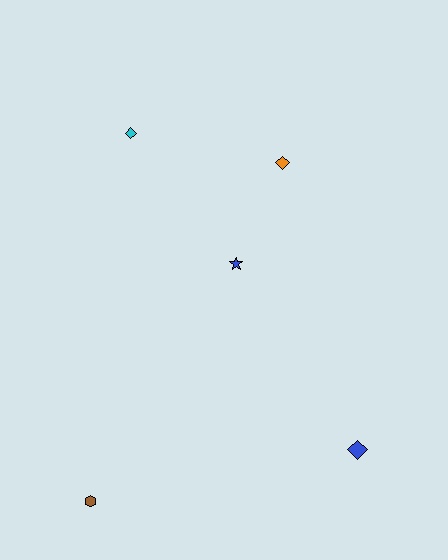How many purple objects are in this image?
There are no purple objects.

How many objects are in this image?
There are 5 objects.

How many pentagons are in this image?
There are no pentagons.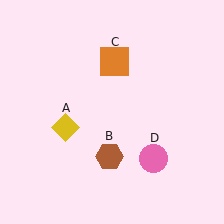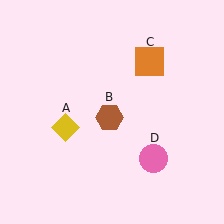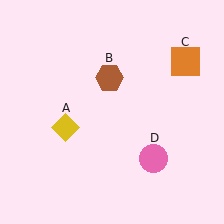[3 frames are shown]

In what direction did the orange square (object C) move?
The orange square (object C) moved right.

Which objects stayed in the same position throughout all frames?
Yellow diamond (object A) and pink circle (object D) remained stationary.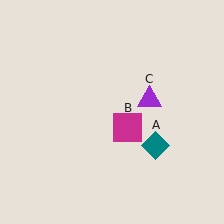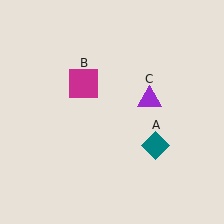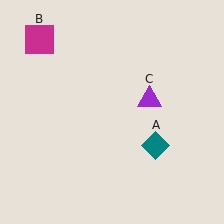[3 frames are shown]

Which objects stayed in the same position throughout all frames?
Teal diamond (object A) and purple triangle (object C) remained stationary.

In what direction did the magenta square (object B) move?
The magenta square (object B) moved up and to the left.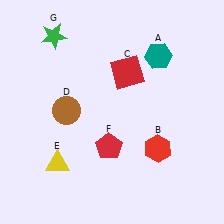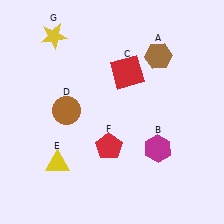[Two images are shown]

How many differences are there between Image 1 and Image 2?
There are 3 differences between the two images.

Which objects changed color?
A changed from teal to brown. B changed from red to magenta. G changed from green to yellow.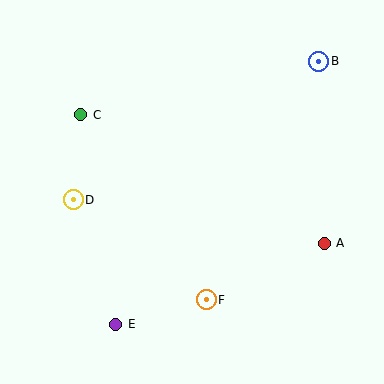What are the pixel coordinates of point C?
Point C is at (81, 115).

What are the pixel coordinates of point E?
Point E is at (116, 324).